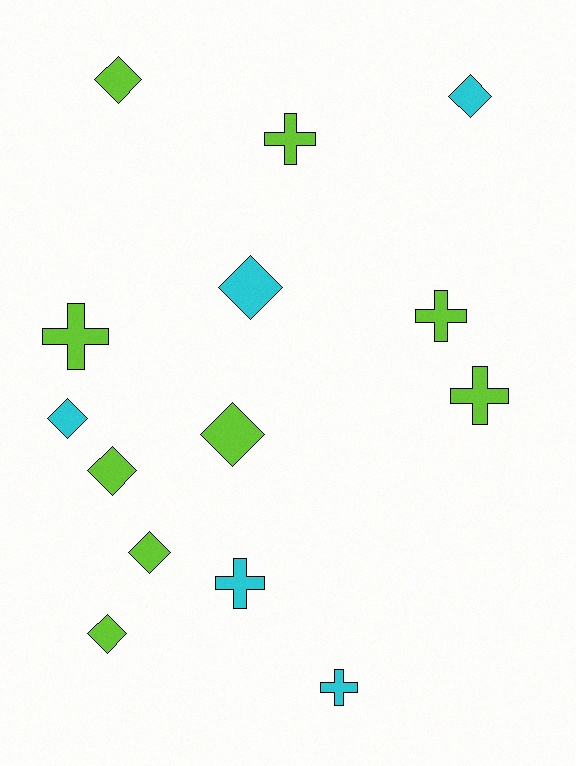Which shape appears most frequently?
Diamond, with 8 objects.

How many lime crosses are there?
There are 4 lime crosses.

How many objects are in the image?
There are 14 objects.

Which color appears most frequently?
Lime, with 9 objects.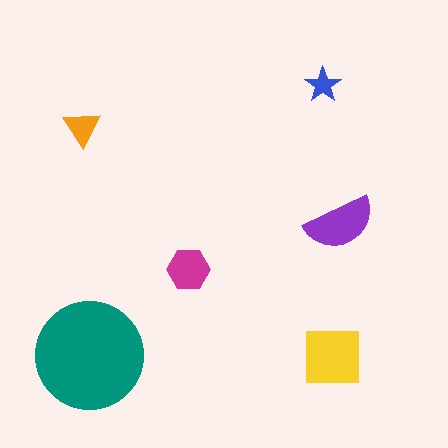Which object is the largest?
The teal circle.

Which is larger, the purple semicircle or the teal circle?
The teal circle.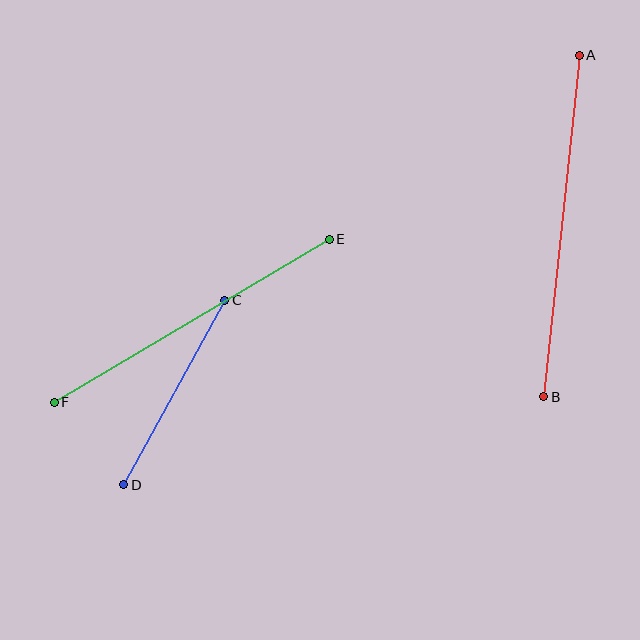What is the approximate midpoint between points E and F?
The midpoint is at approximately (192, 321) pixels.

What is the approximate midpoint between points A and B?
The midpoint is at approximately (561, 226) pixels.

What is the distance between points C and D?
The distance is approximately 210 pixels.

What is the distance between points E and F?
The distance is approximately 320 pixels.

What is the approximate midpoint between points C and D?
The midpoint is at approximately (174, 392) pixels.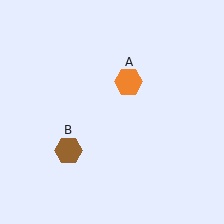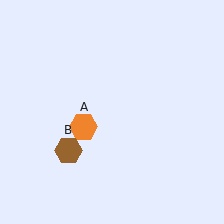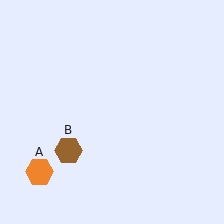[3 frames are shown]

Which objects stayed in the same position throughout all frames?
Brown hexagon (object B) remained stationary.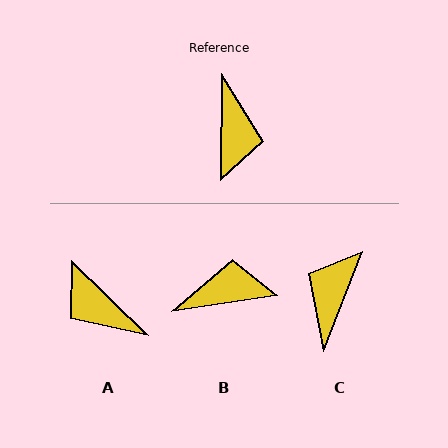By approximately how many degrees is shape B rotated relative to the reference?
Approximately 99 degrees counter-clockwise.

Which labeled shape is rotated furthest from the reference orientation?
C, about 159 degrees away.